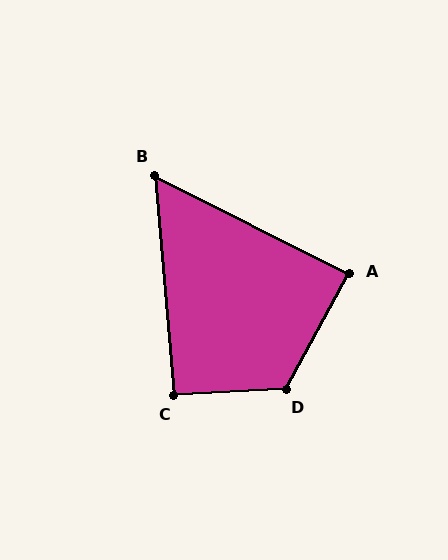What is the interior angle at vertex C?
Approximately 92 degrees (approximately right).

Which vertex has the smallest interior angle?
B, at approximately 58 degrees.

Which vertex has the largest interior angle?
D, at approximately 122 degrees.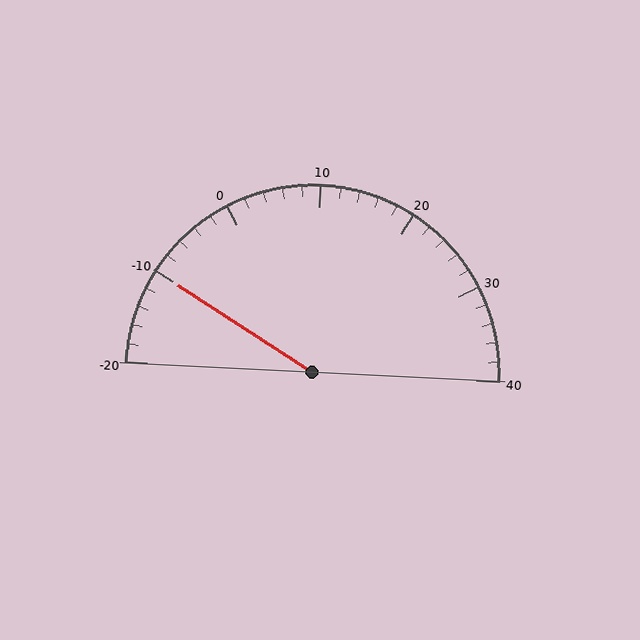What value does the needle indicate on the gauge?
The needle indicates approximately -10.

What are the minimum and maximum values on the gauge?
The gauge ranges from -20 to 40.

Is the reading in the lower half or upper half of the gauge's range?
The reading is in the lower half of the range (-20 to 40).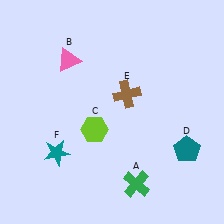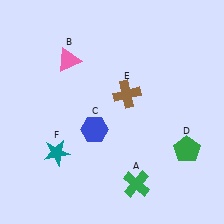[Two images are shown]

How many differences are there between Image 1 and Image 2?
There are 2 differences between the two images.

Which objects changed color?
C changed from lime to blue. D changed from teal to green.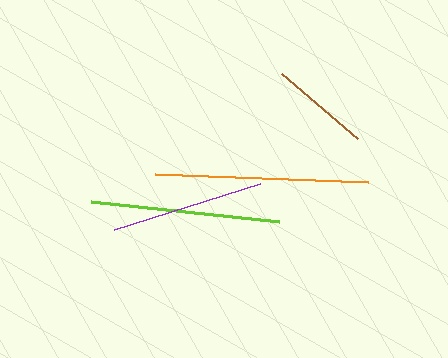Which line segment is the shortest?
The brown line is the shortest at approximately 100 pixels.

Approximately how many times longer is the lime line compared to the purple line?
The lime line is approximately 1.2 times the length of the purple line.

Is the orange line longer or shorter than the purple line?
The orange line is longer than the purple line.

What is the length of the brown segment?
The brown segment is approximately 100 pixels long.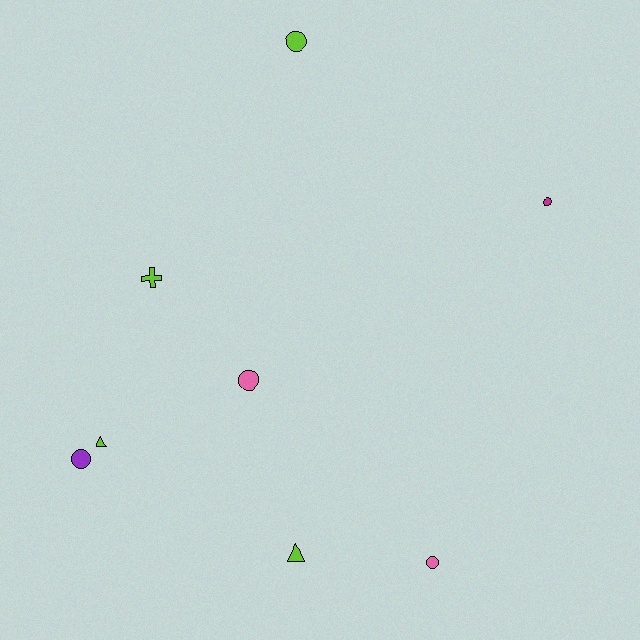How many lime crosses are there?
There is 1 lime cross.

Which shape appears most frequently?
Circle, with 5 objects.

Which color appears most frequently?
Lime, with 4 objects.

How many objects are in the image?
There are 8 objects.